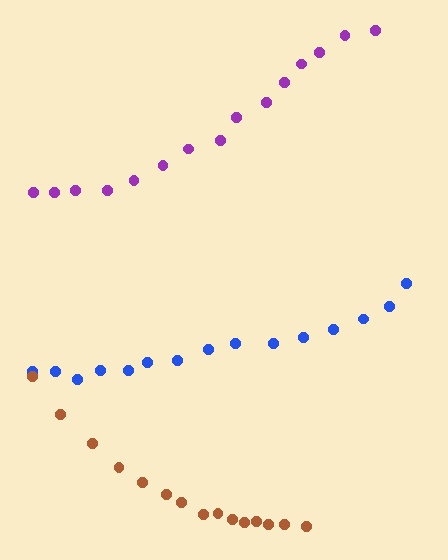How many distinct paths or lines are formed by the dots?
There are 3 distinct paths.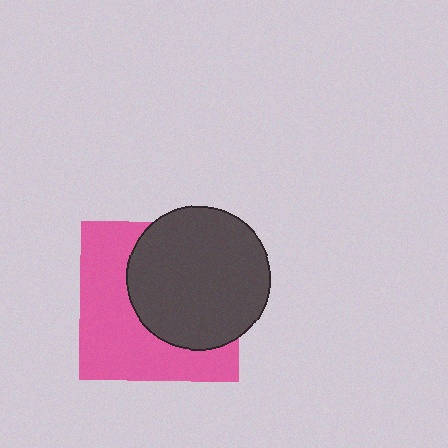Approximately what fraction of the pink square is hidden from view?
Roughly 51% of the pink square is hidden behind the dark gray circle.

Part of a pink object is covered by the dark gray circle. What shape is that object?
It is a square.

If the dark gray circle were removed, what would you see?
You would see the complete pink square.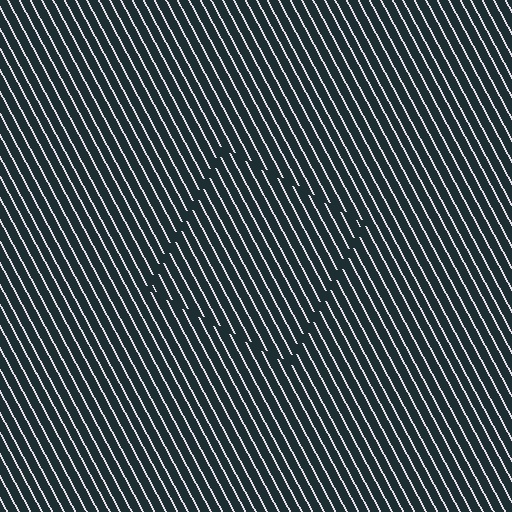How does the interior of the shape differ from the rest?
The interior of the shape contains the same grating, shifted by half a period — the contour is defined by the phase discontinuity where line-ends from the inner and outer gratings abut.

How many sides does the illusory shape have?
4 sides — the line-ends trace a square.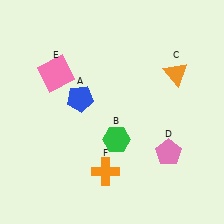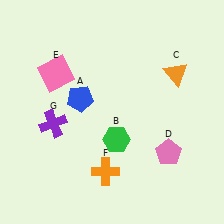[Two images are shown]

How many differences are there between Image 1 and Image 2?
There is 1 difference between the two images.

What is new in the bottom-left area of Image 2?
A purple cross (G) was added in the bottom-left area of Image 2.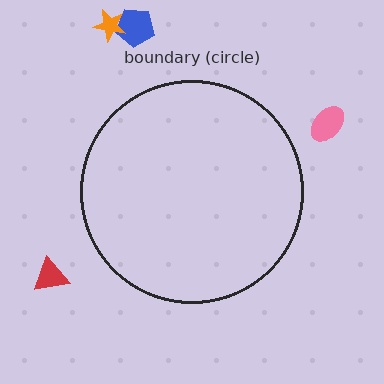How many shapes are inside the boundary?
0 inside, 4 outside.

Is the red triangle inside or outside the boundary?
Outside.